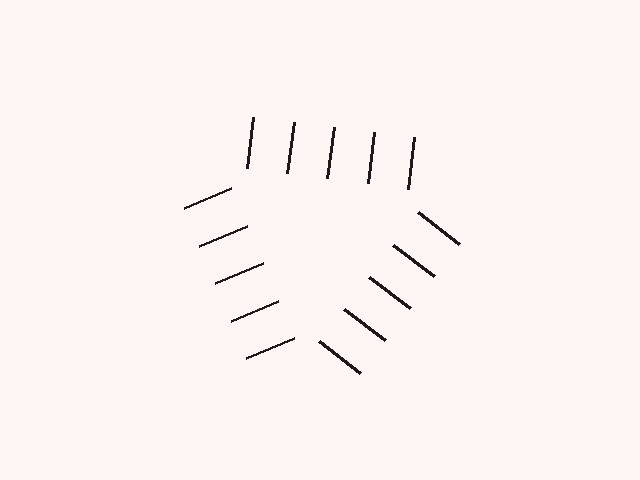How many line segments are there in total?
15 — 5 along each of the 3 edges.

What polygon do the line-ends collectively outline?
An illusory triangle — the line segments terminate on its edges but no continuous stroke is drawn.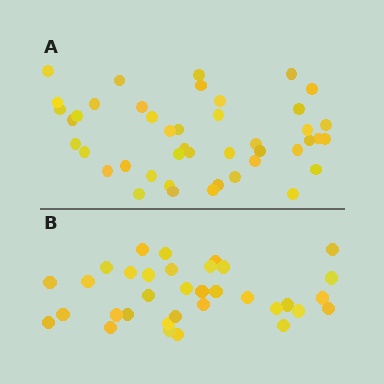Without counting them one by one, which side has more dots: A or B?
Region A (the top region) has more dots.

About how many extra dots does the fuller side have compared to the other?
Region A has roughly 10 or so more dots than region B.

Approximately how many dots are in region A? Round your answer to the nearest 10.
About 40 dots. (The exact count is 44, which rounds to 40.)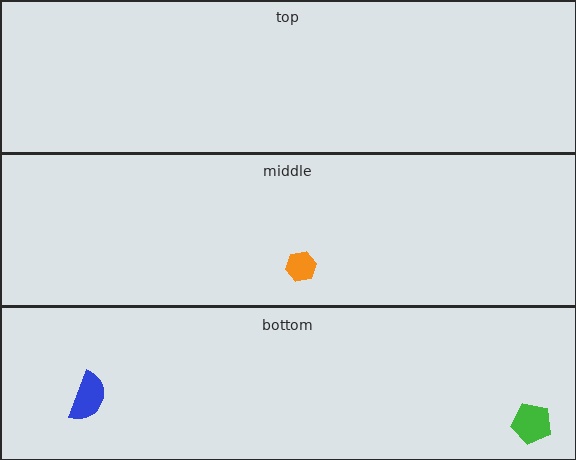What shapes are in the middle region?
The orange hexagon.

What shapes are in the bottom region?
The blue semicircle, the green pentagon.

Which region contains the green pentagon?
The bottom region.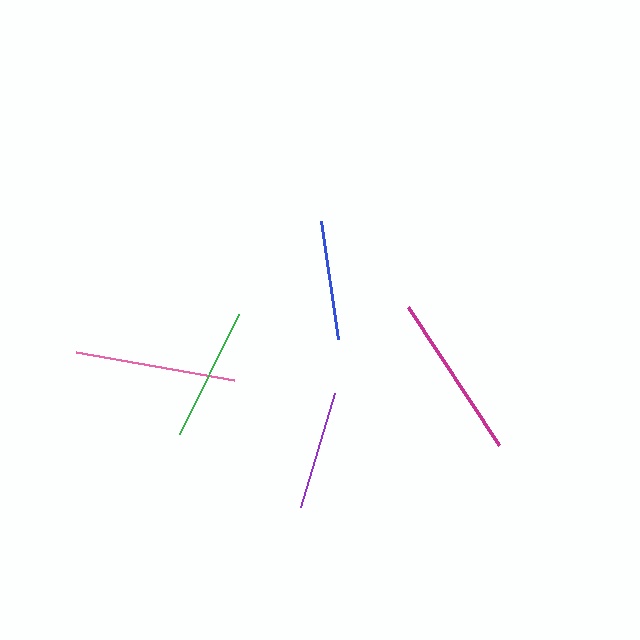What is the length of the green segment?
The green segment is approximately 134 pixels long.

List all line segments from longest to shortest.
From longest to shortest: magenta, pink, green, blue, purple.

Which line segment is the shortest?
The purple line is the shortest at approximately 119 pixels.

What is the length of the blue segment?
The blue segment is approximately 119 pixels long.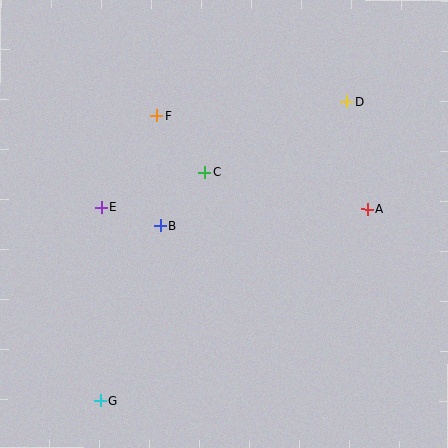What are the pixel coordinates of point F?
Point F is at (157, 115).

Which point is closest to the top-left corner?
Point F is closest to the top-left corner.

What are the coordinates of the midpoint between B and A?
The midpoint between B and A is at (264, 217).